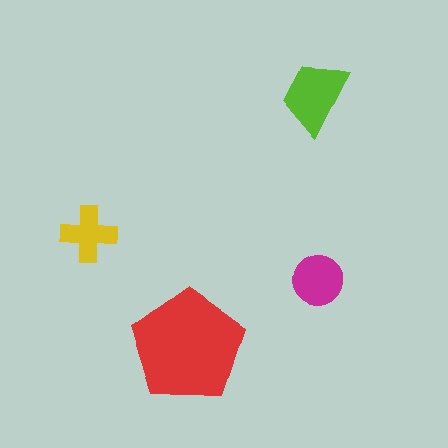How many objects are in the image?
There are 4 objects in the image.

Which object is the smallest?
The yellow cross.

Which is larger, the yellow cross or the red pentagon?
The red pentagon.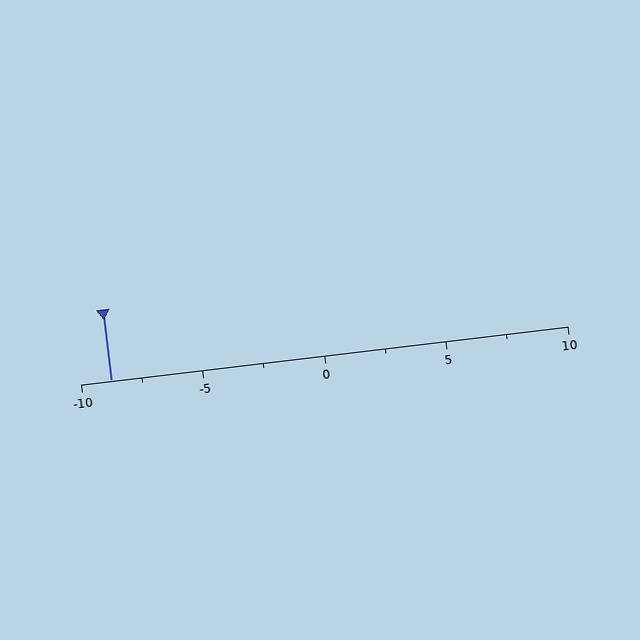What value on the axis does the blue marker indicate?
The marker indicates approximately -8.8.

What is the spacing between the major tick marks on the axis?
The major ticks are spaced 5 apart.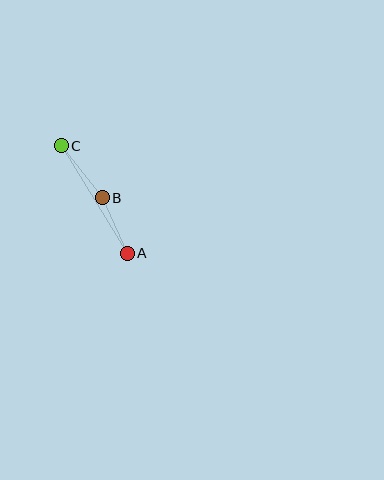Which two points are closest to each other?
Points A and B are closest to each other.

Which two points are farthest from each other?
Points A and C are farthest from each other.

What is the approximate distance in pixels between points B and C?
The distance between B and C is approximately 66 pixels.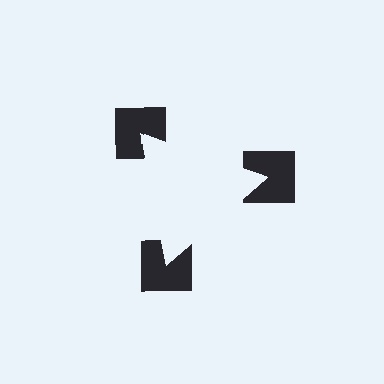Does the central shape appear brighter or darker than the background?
It typically appears slightly brighter than the background, even though no actual brightness change is drawn.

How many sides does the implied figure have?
3 sides.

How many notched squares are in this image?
There are 3 — one at each vertex of the illusory triangle.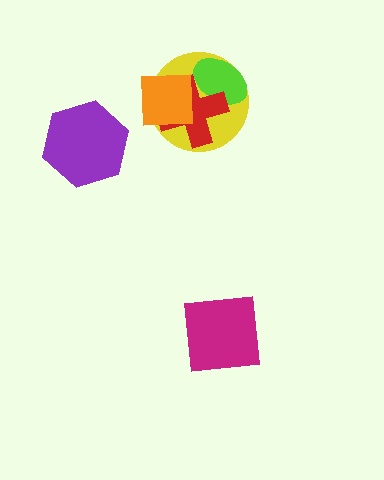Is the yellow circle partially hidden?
Yes, it is partially covered by another shape.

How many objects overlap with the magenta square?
0 objects overlap with the magenta square.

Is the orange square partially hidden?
No, no other shape covers it.